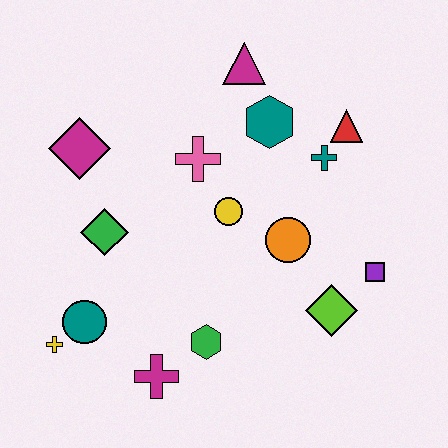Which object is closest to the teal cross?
The red triangle is closest to the teal cross.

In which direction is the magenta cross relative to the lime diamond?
The magenta cross is to the left of the lime diamond.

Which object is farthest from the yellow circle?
The yellow cross is farthest from the yellow circle.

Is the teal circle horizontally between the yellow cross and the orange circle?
Yes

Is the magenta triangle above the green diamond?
Yes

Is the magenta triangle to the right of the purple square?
No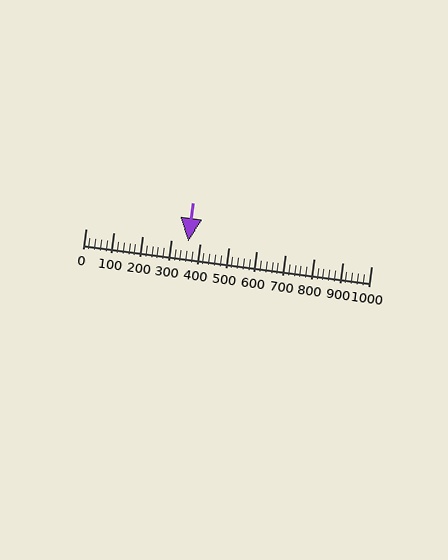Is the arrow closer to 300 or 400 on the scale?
The arrow is closer to 400.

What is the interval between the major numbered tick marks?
The major tick marks are spaced 100 units apart.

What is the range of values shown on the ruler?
The ruler shows values from 0 to 1000.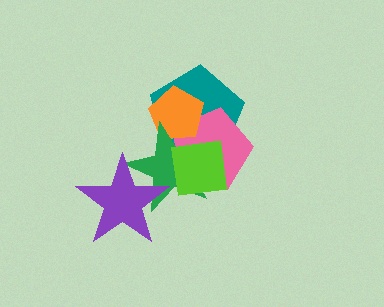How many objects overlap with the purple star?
1 object overlaps with the purple star.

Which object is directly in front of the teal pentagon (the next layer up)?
The pink pentagon is directly in front of the teal pentagon.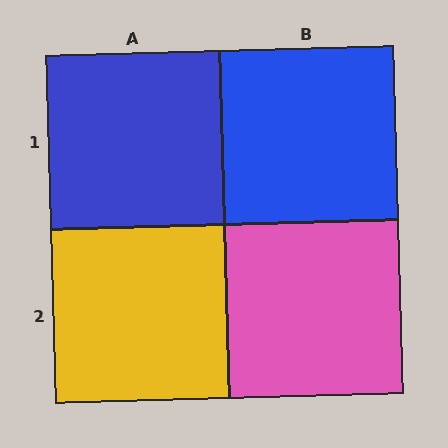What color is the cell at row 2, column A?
Yellow.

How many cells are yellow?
1 cell is yellow.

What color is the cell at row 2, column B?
Pink.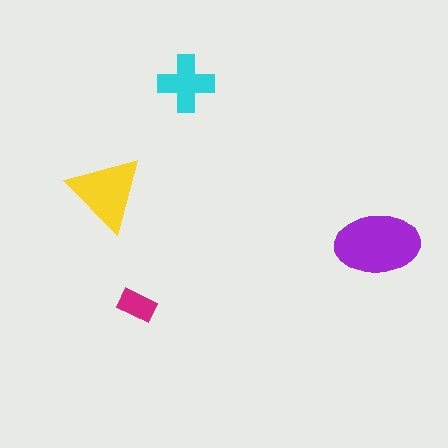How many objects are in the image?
There are 4 objects in the image.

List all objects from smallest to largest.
The magenta rectangle, the cyan cross, the yellow triangle, the purple ellipse.